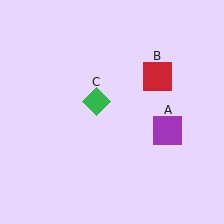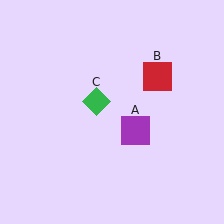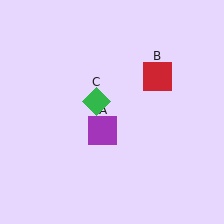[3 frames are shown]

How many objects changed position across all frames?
1 object changed position: purple square (object A).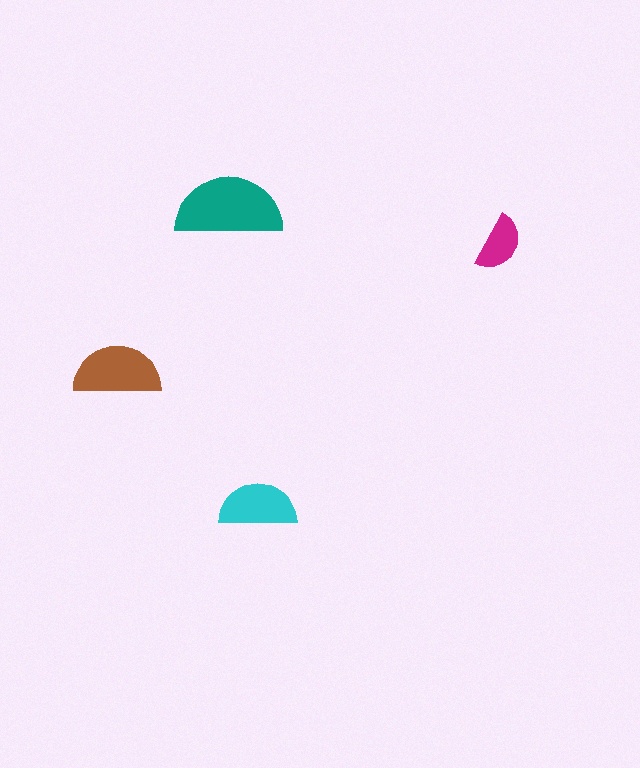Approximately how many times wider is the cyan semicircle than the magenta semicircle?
About 1.5 times wider.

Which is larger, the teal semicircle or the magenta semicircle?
The teal one.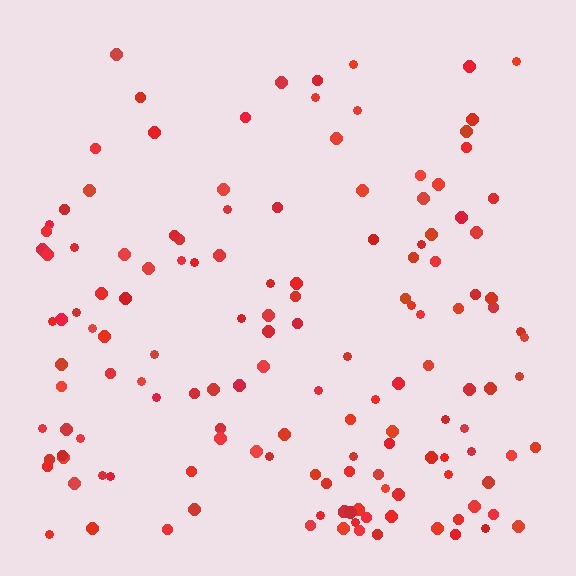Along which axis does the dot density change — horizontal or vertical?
Vertical.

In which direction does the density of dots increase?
From top to bottom, with the bottom side densest.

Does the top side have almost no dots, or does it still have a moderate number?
Still a moderate number, just noticeably fewer than the bottom.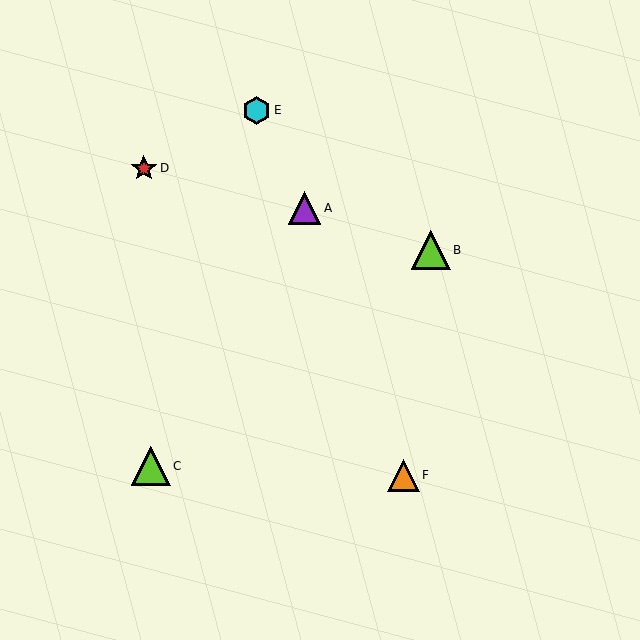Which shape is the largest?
The lime triangle (labeled B) is the largest.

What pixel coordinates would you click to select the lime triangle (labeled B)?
Click at (431, 250) to select the lime triangle B.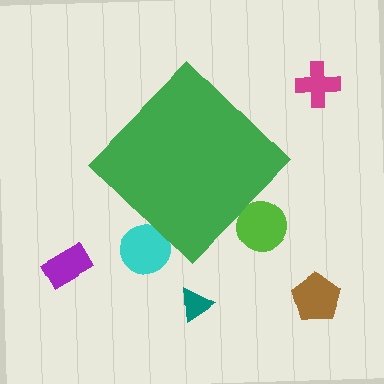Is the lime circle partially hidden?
Yes, the lime circle is partially hidden behind the green diamond.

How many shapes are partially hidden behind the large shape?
2 shapes are partially hidden.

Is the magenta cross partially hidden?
No, the magenta cross is fully visible.